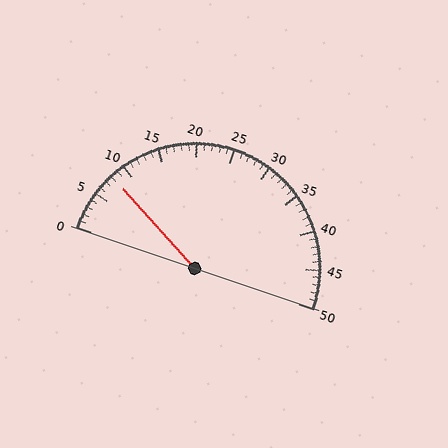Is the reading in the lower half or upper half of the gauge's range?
The reading is in the lower half of the range (0 to 50).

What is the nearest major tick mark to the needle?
The nearest major tick mark is 10.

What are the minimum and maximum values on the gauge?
The gauge ranges from 0 to 50.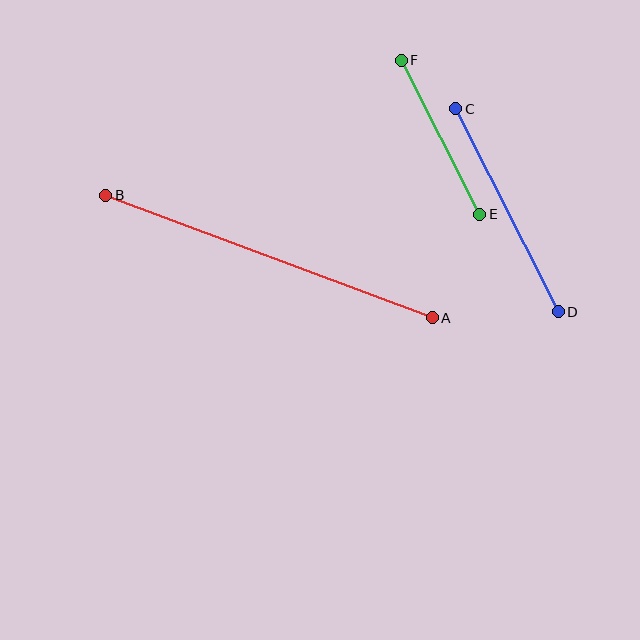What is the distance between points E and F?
The distance is approximately 173 pixels.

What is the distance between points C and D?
The distance is approximately 227 pixels.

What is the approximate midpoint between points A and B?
The midpoint is at approximately (269, 257) pixels.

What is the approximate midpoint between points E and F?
The midpoint is at approximately (441, 137) pixels.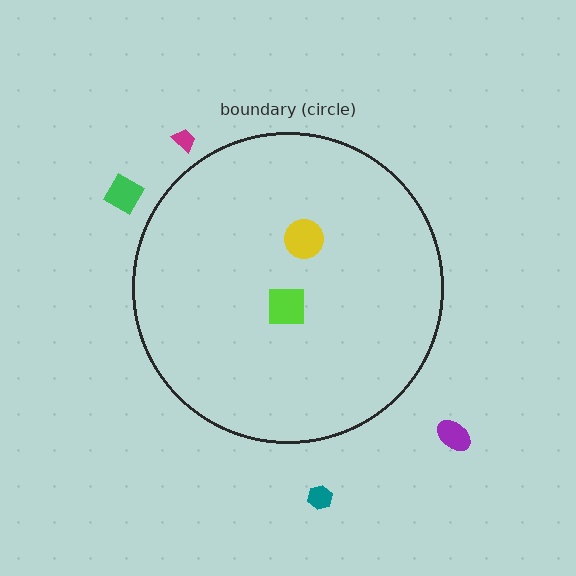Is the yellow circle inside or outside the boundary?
Inside.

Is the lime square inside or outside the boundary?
Inside.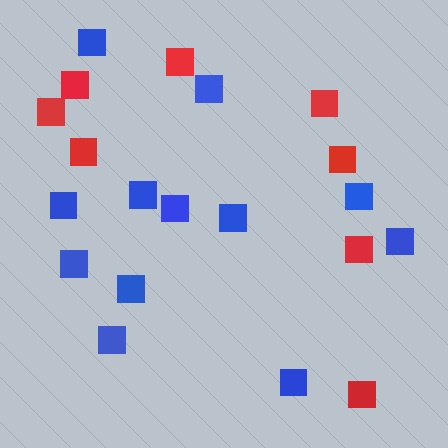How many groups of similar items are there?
There are 2 groups: one group of blue squares (12) and one group of red squares (8).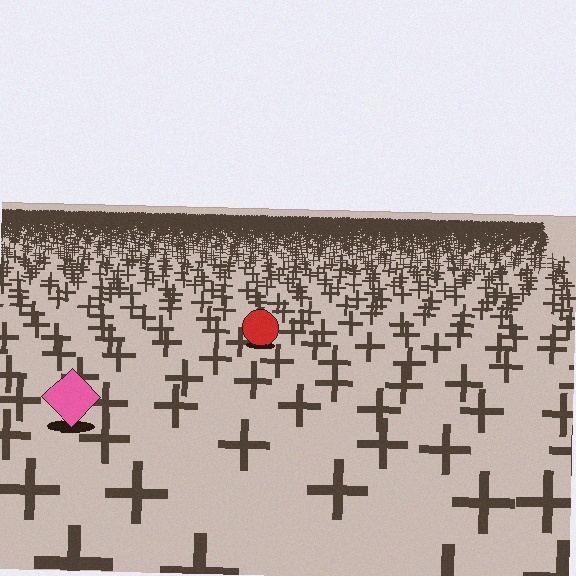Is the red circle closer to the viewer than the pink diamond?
No. The pink diamond is closer — you can tell from the texture gradient: the ground texture is coarser near it.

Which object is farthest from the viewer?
The red circle is farthest from the viewer. It appears smaller and the ground texture around it is denser.